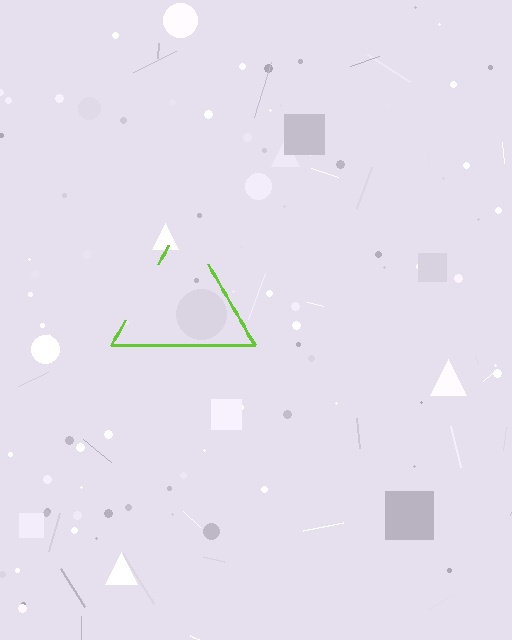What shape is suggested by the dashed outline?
The dashed outline suggests a triangle.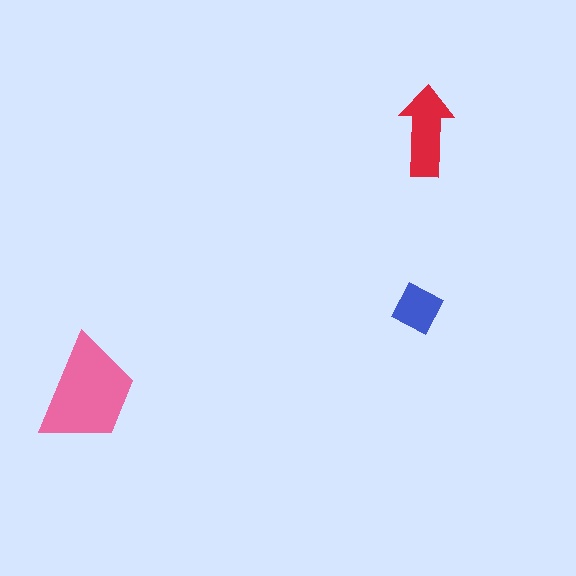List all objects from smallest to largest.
The blue diamond, the red arrow, the pink trapezoid.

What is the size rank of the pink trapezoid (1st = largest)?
1st.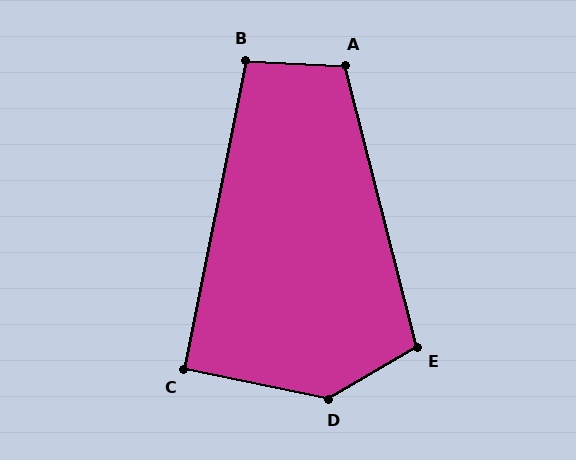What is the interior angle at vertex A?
Approximately 107 degrees (obtuse).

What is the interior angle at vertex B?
Approximately 99 degrees (obtuse).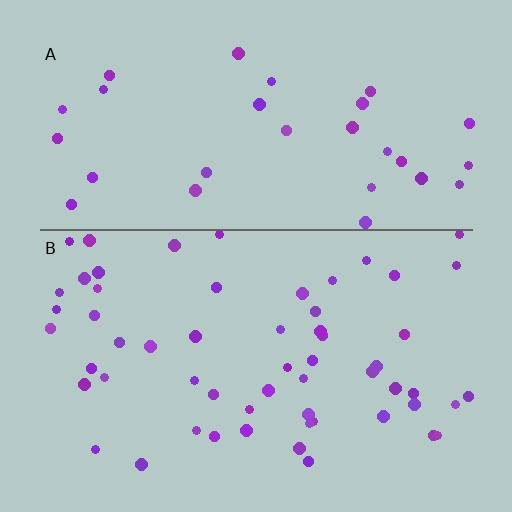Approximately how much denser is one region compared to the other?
Approximately 1.9× — region B over region A.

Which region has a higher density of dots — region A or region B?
B (the bottom).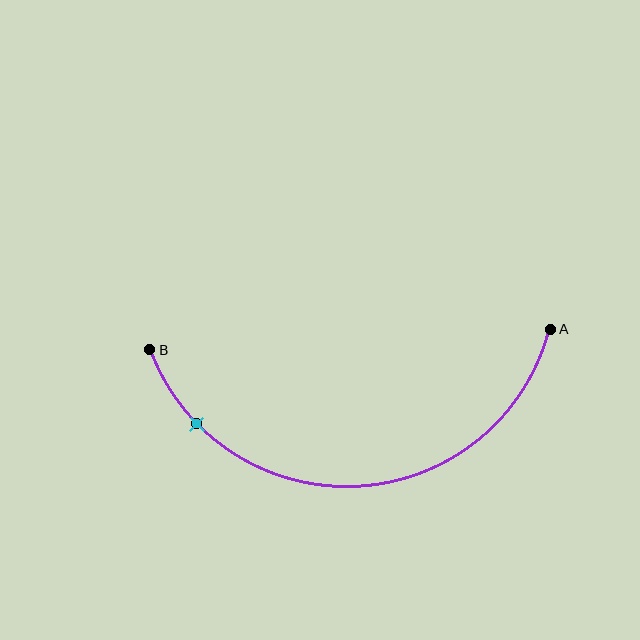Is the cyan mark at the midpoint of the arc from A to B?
No. The cyan mark lies on the arc but is closer to endpoint B. The arc midpoint would be at the point on the curve equidistant along the arc from both A and B.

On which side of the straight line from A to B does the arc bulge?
The arc bulges below the straight line connecting A and B.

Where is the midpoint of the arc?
The arc midpoint is the point on the curve farthest from the straight line joining A and B. It sits below that line.